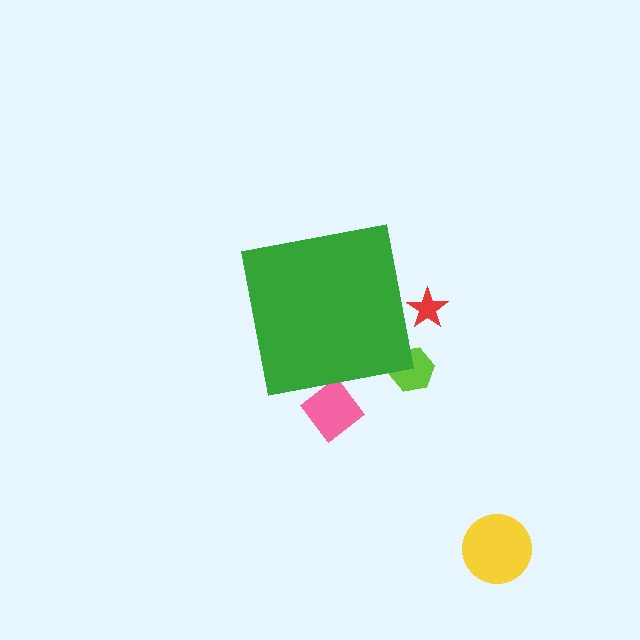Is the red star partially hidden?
Yes, the red star is partially hidden behind the green square.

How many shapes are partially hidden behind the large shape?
3 shapes are partially hidden.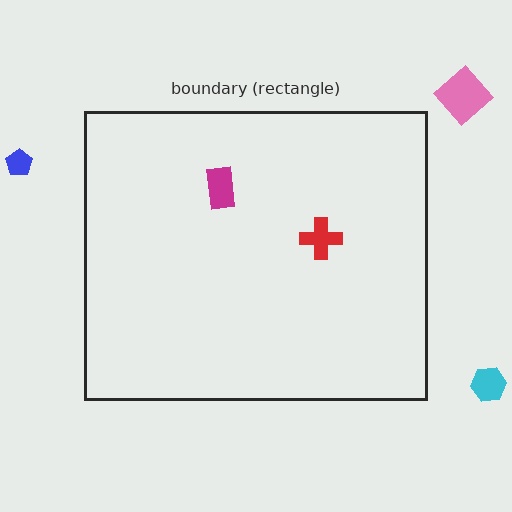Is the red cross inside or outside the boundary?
Inside.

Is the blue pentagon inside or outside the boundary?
Outside.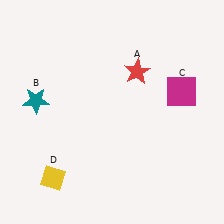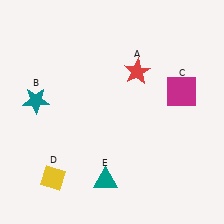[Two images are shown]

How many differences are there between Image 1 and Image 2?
There is 1 difference between the two images.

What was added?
A teal triangle (E) was added in Image 2.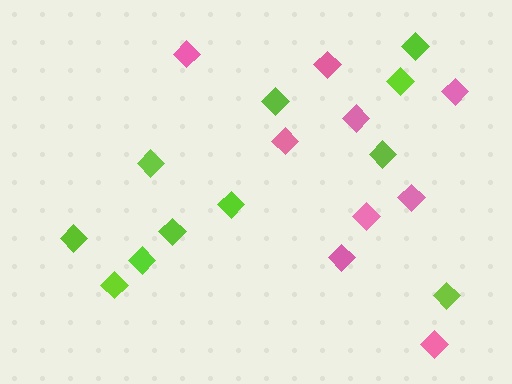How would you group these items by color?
There are 2 groups: one group of pink diamonds (9) and one group of lime diamonds (11).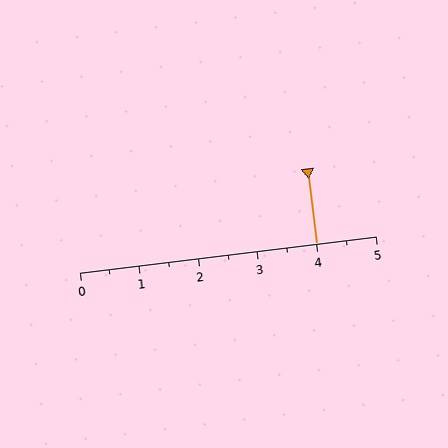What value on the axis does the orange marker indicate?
The marker indicates approximately 4.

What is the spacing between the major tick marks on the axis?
The major ticks are spaced 1 apart.